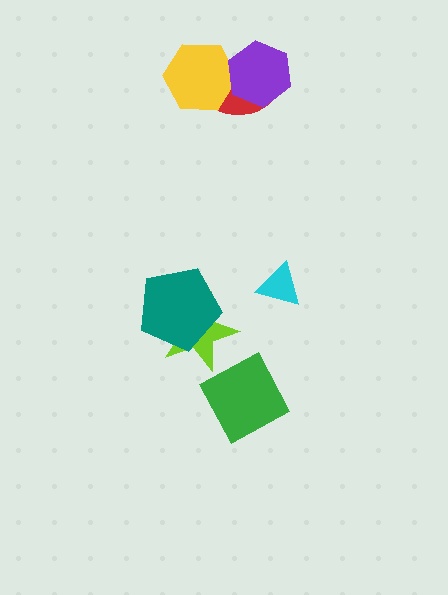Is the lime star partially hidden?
Yes, it is partially covered by another shape.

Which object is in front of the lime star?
The teal pentagon is in front of the lime star.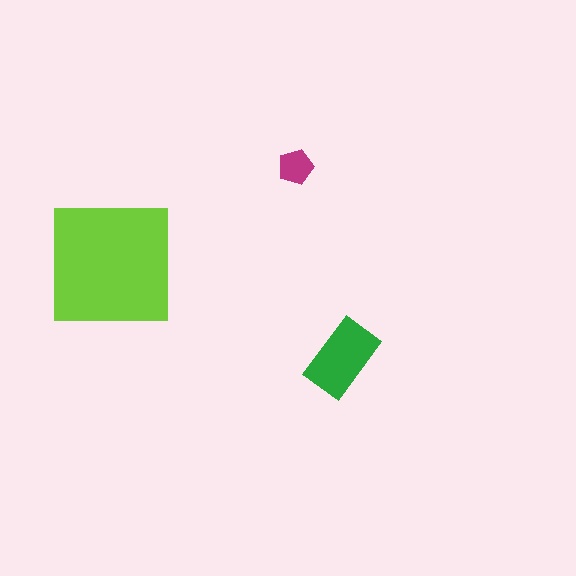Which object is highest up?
The magenta pentagon is topmost.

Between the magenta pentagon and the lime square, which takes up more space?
The lime square.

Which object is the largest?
The lime square.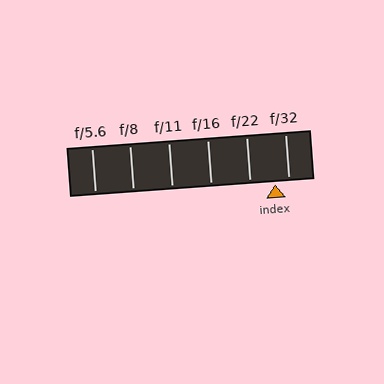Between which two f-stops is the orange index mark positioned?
The index mark is between f/22 and f/32.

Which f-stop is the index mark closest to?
The index mark is closest to f/32.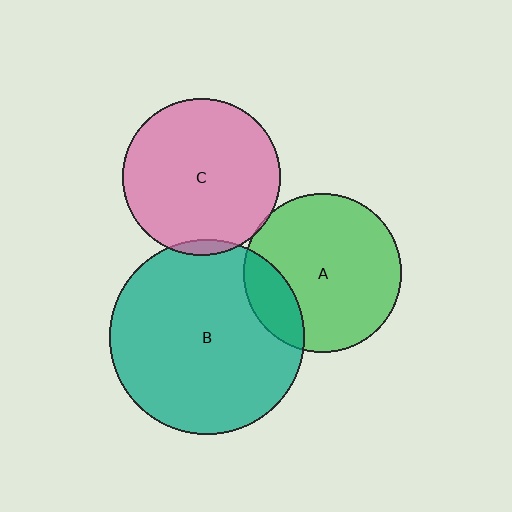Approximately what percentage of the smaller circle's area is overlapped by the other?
Approximately 20%.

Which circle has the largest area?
Circle B (teal).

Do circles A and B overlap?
Yes.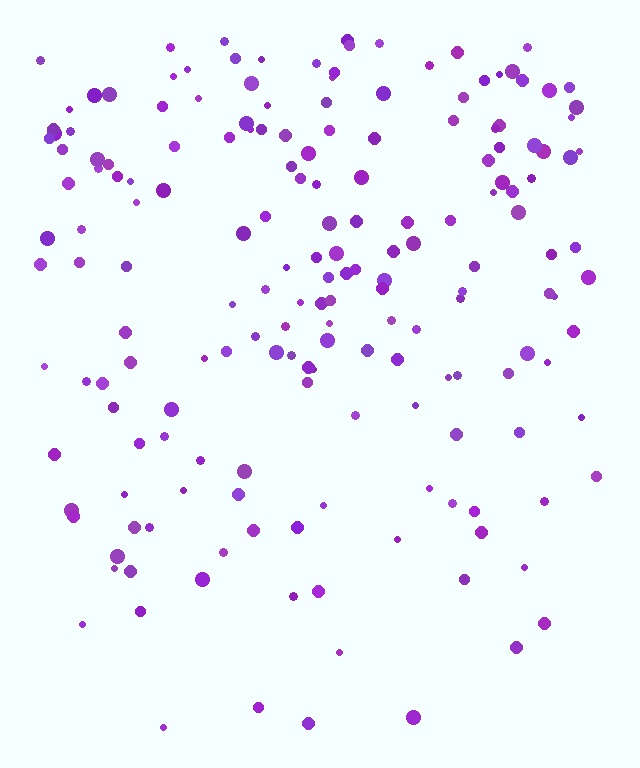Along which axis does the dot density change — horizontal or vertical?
Vertical.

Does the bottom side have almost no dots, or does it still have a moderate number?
Still a moderate number, just noticeably fewer than the top.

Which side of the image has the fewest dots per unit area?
The bottom.